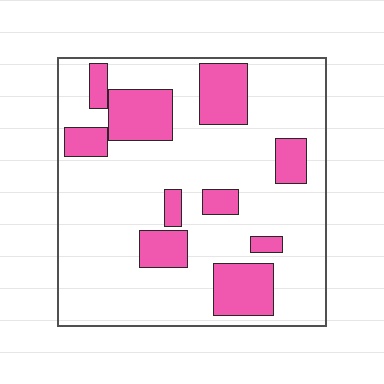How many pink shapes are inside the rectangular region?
10.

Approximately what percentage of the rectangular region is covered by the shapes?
Approximately 25%.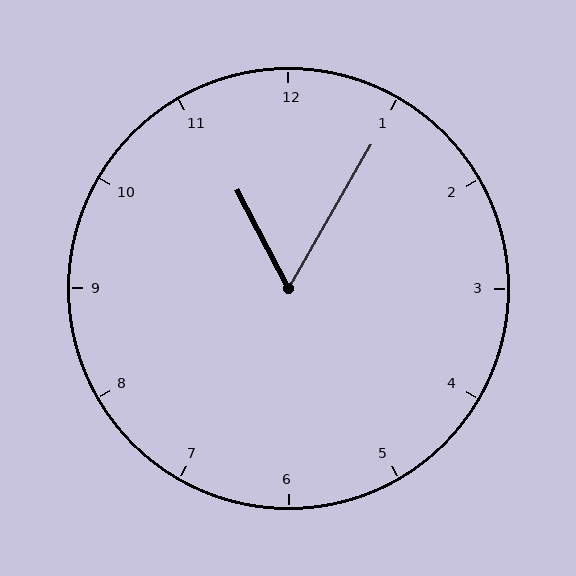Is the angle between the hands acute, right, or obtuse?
It is acute.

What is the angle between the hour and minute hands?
Approximately 58 degrees.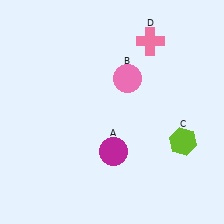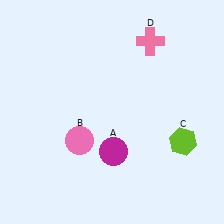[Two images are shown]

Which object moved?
The pink circle (B) moved down.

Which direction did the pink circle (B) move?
The pink circle (B) moved down.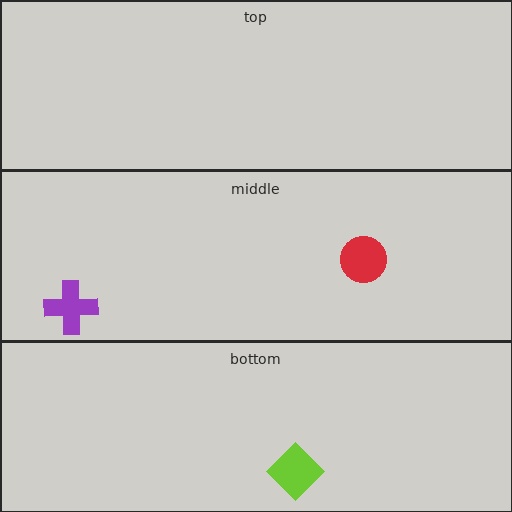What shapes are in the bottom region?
The lime diamond.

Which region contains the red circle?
The middle region.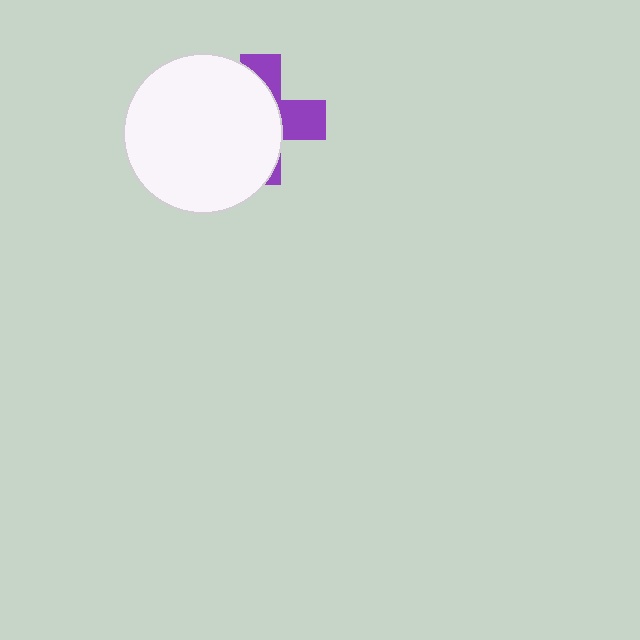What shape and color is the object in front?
The object in front is a white circle.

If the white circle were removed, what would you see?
You would see the complete purple cross.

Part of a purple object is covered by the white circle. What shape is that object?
It is a cross.